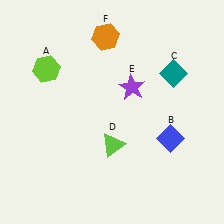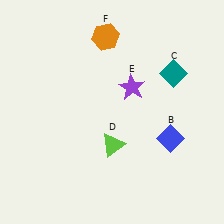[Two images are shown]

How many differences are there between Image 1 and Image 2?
There is 1 difference between the two images.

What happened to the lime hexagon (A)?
The lime hexagon (A) was removed in Image 2. It was in the top-left area of Image 1.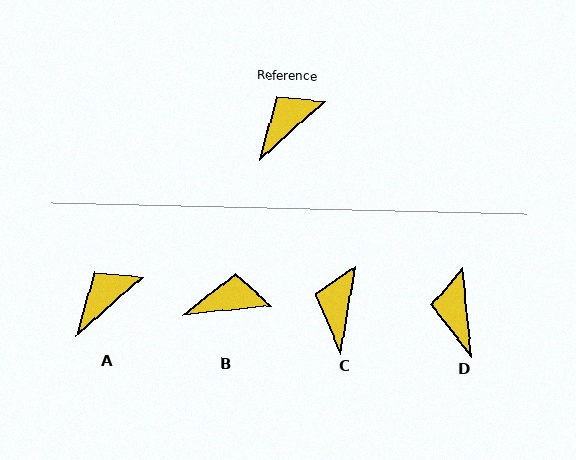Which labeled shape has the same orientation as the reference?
A.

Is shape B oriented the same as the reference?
No, it is off by about 36 degrees.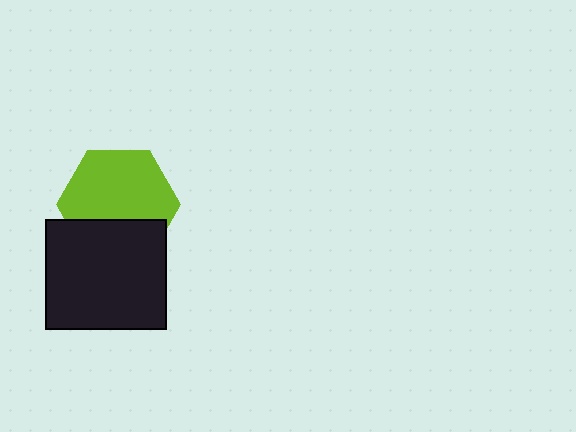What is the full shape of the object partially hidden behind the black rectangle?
The partially hidden object is a lime hexagon.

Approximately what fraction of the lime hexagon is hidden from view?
Roughly 33% of the lime hexagon is hidden behind the black rectangle.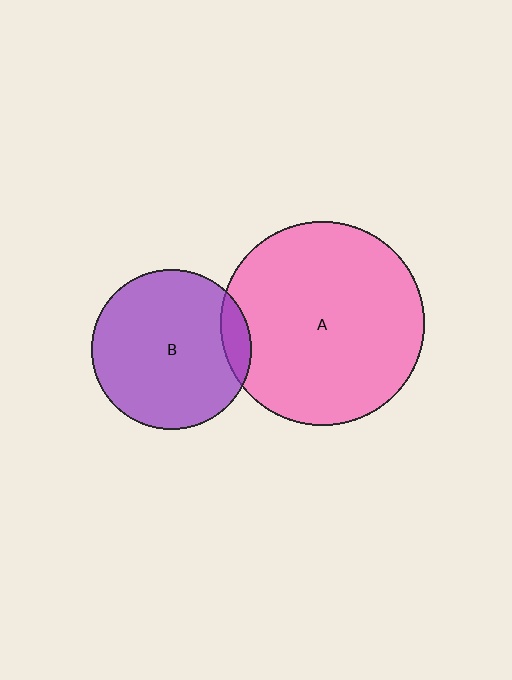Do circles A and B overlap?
Yes.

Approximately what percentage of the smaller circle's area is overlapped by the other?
Approximately 10%.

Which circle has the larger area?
Circle A (pink).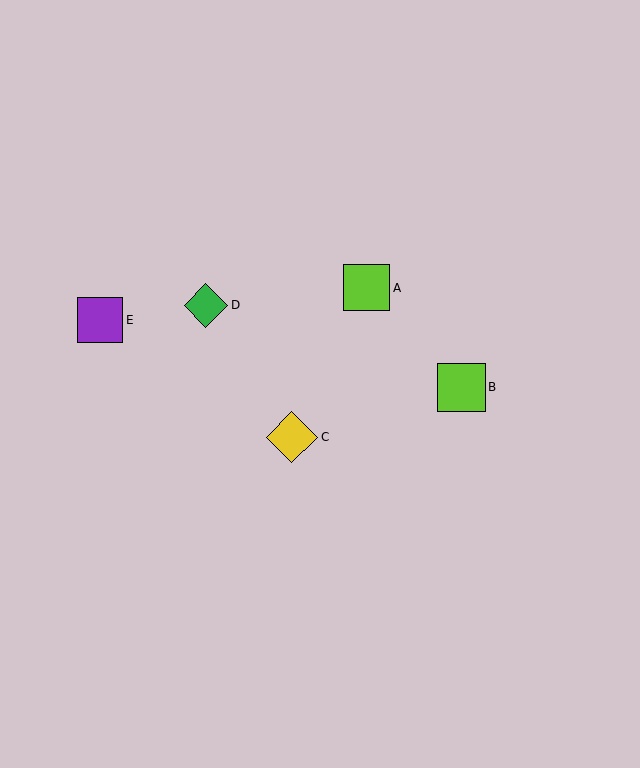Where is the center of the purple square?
The center of the purple square is at (100, 320).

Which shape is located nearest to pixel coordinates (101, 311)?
The purple square (labeled E) at (100, 320) is nearest to that location.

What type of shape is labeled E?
Shape E is a purple square.